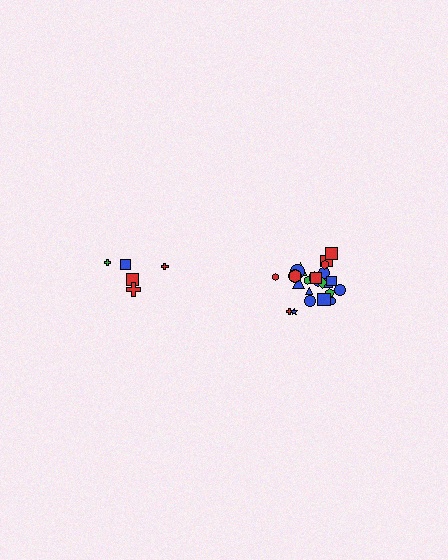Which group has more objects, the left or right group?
The right group.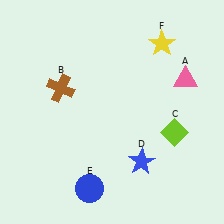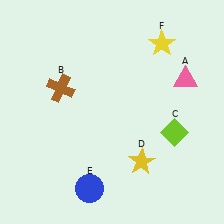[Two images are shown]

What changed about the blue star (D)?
In Image 1, D is blue. In Image 2, it changed to yellow.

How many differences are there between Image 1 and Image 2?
There is 1 difference between the two images.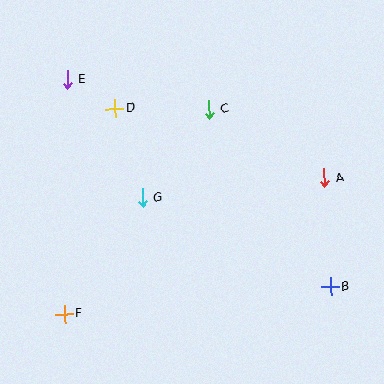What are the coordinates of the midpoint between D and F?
The midpoint between D and F is at (90, 211).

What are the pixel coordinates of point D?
Point D is at (115, 109).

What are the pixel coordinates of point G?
Point G is at (143, 198).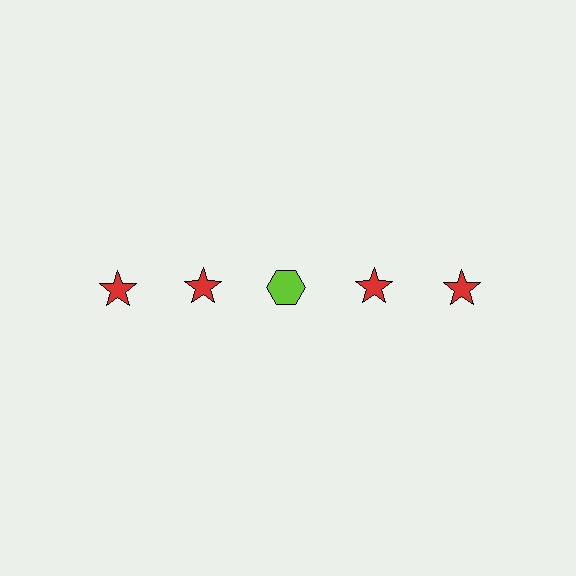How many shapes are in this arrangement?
There are 5 shapes arranged in a grid pattern.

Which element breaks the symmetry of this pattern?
The lime hexagon in the top row, center column breaks the symmetry. All other shapes are red stars.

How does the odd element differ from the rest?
It differs in both color (lime instead of red) and shape (hexagon instead of star).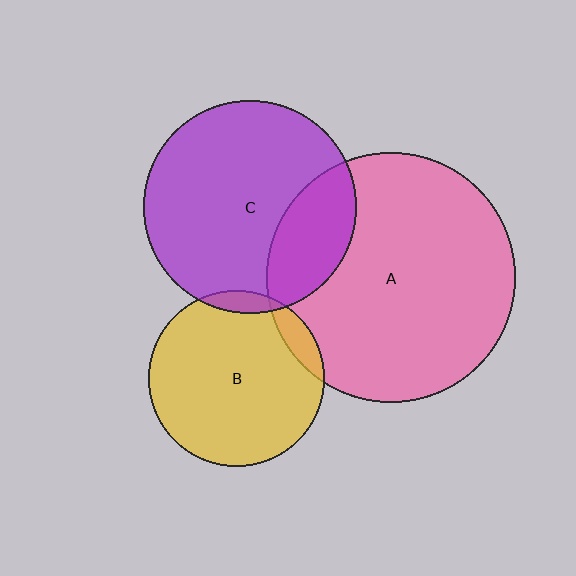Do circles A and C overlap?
Yes.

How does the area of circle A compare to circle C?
Approximately 1.4 times.